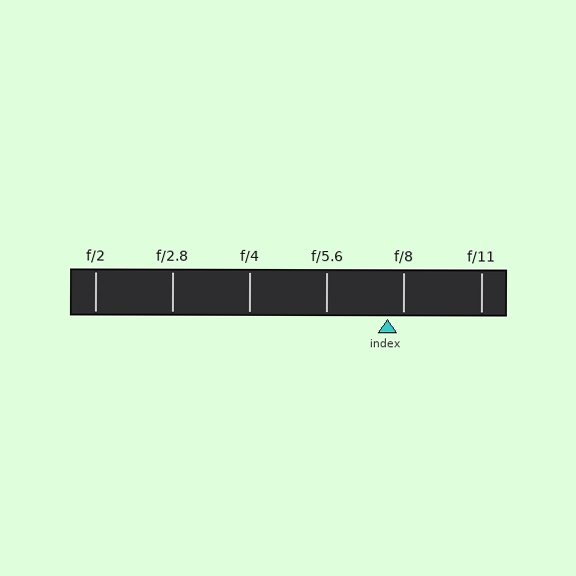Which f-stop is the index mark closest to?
The index mark is closest to f/8.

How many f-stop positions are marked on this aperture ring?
There are 6 f-stop positions marked.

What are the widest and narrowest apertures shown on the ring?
The widest aperture shown is f/2 and the narrowest is f/11.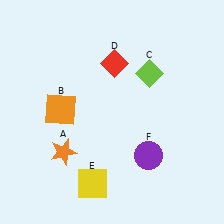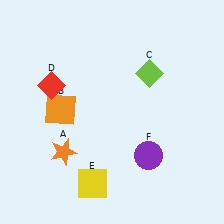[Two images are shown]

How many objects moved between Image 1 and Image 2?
1 object moved between the two images.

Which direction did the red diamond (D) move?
The red diamond (D) moved left.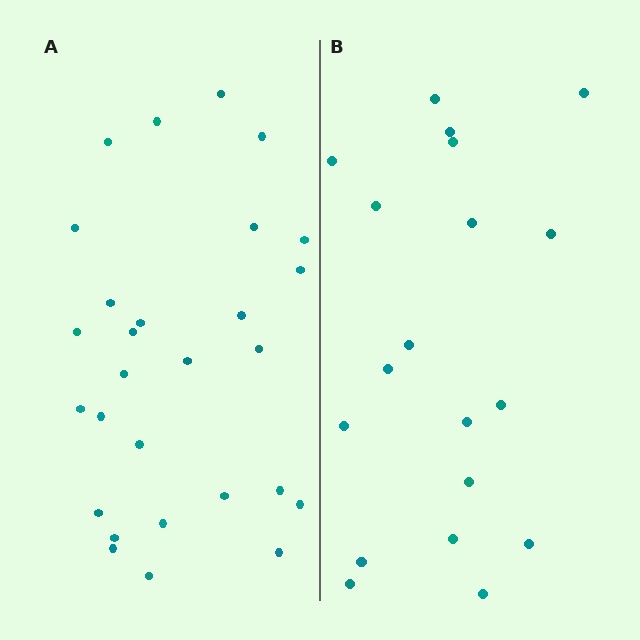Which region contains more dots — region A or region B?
Region A (the left region) has more dots.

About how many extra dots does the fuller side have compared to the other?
Region A has roughly 8 or so more dots than region B.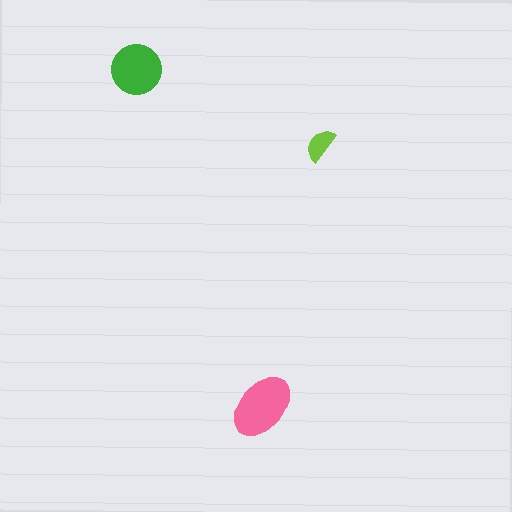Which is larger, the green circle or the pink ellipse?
The pink ellipse.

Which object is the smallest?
The lime semicircle.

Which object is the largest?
The pink ellipse.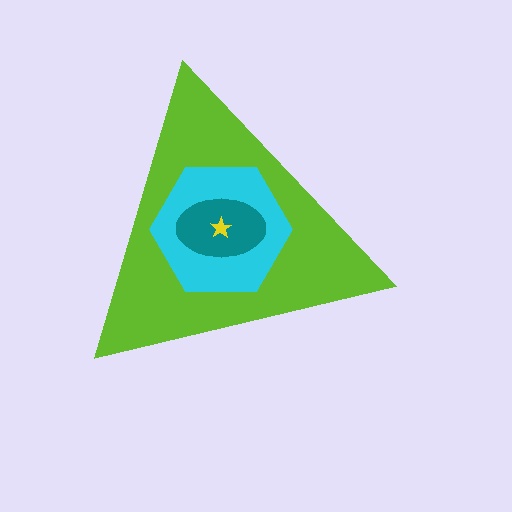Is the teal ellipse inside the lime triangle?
Yes.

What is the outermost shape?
The lime triangle.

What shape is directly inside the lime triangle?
The cyan hexagon.